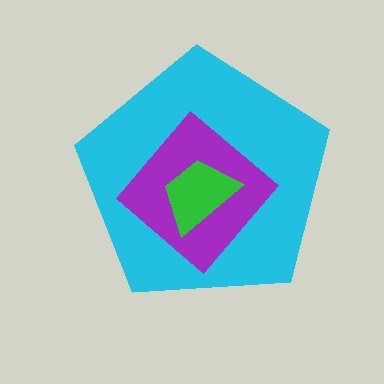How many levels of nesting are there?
3.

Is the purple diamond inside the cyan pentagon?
Yes.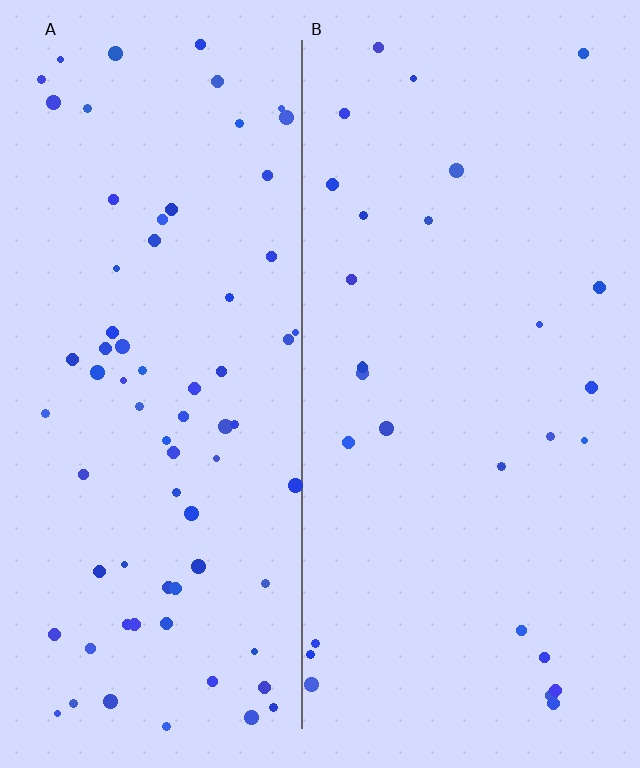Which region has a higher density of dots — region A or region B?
A (the left).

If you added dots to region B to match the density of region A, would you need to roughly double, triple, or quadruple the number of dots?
Approximately double.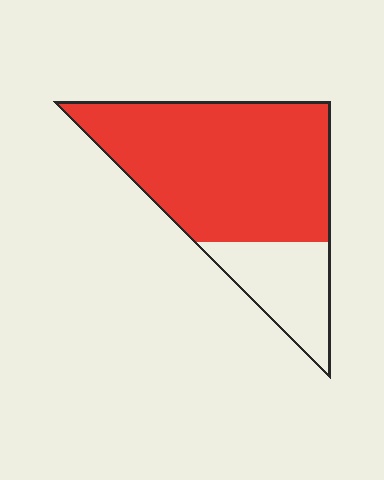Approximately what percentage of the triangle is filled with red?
Approximately 75%.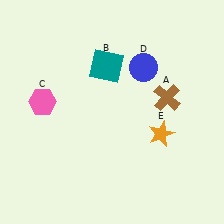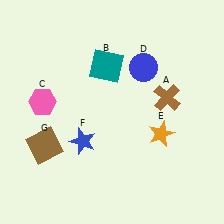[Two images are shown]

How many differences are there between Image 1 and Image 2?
There are 2 differences between the two images.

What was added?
A blue star (F), a brown square (G) were added in Image 2.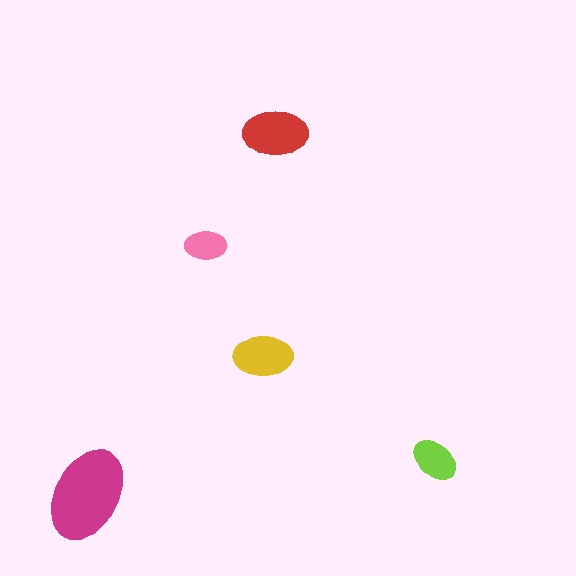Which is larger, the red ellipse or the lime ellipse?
The red one.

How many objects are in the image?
There are 5 objects in the image.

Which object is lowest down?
The magenta ellipse is bottommost.